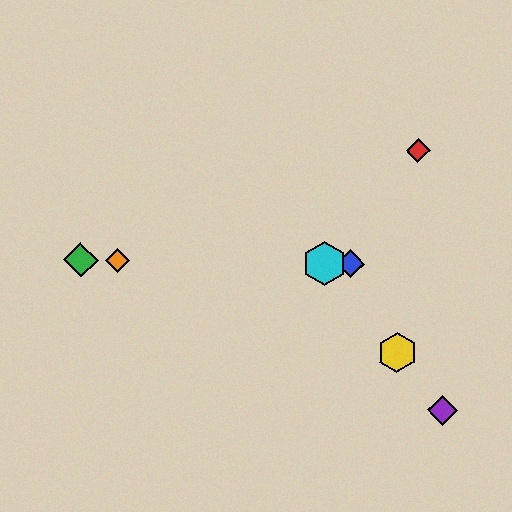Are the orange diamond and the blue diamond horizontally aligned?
Yes, both are at y≈260.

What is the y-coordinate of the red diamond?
The red diamond is at y≈151.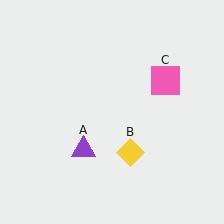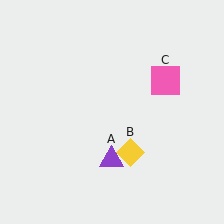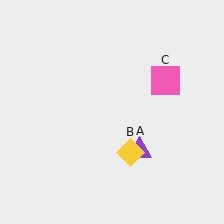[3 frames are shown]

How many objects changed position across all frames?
1 object changed position: purple triangle (object A).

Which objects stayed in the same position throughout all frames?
Yellow diamond (object B) and pink square (object C) remained stationary.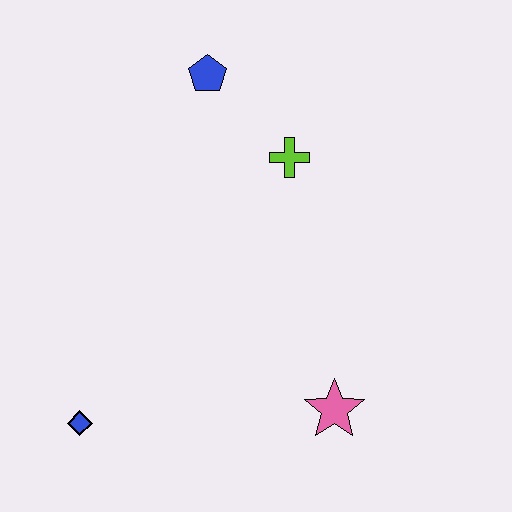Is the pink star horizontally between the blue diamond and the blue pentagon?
No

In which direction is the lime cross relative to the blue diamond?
The lime cross is above the blue diamond.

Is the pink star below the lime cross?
Yes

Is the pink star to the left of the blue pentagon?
No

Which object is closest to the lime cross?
The blue pentagon is closest to the lime cross.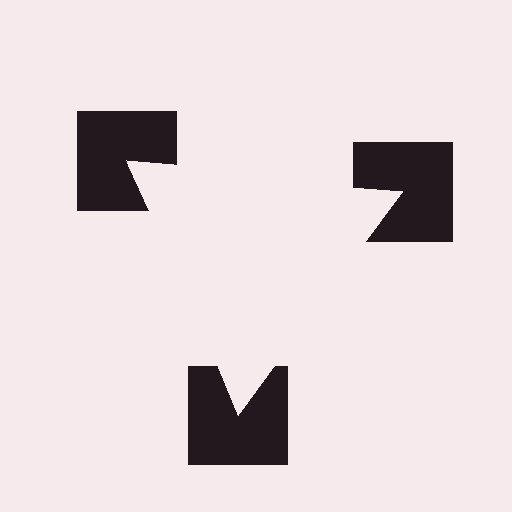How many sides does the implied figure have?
3 sides.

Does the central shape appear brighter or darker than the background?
It typically appears slightly brighter than the background, even though no actual brightness change is drawn.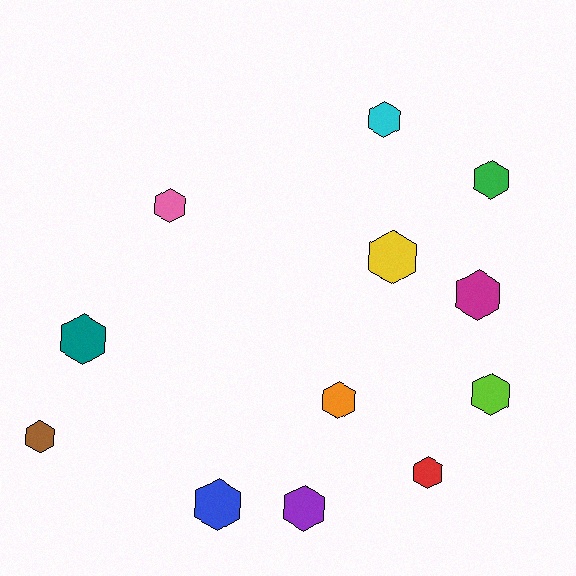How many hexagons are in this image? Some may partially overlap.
There are 12 hexagons.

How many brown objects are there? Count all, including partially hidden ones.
There is 1 brown object.